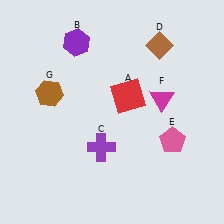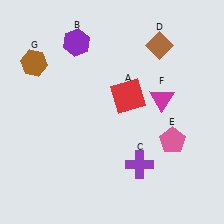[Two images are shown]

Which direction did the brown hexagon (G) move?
The brown hexagon (G) moved up.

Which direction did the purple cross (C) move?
The purple cross (C) moved right.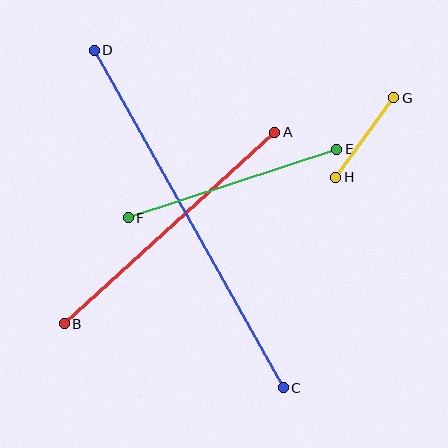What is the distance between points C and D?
The distance is approximately 387 pixels.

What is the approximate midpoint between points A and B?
The midpoint is at approximately (169, 228) pixels.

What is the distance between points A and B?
The distance is approximately 285 pixels.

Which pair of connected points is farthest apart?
Points C and D are farthest apart.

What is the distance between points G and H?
The distance is approximately 99 pixels.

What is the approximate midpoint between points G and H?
The midpoint is at approximately (365, 137) pixels.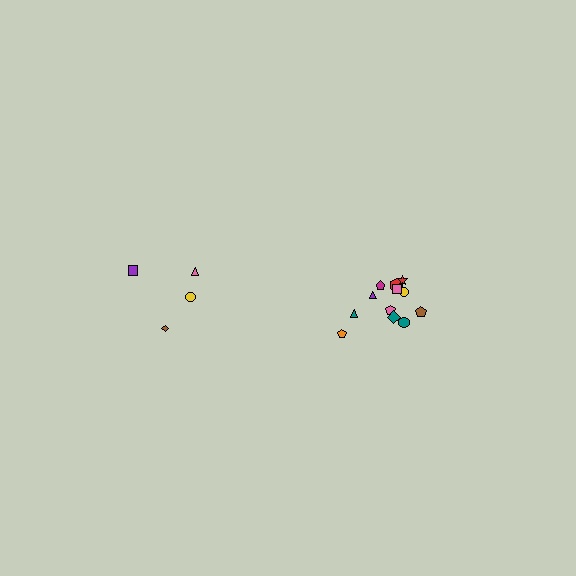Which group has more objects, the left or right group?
The right group.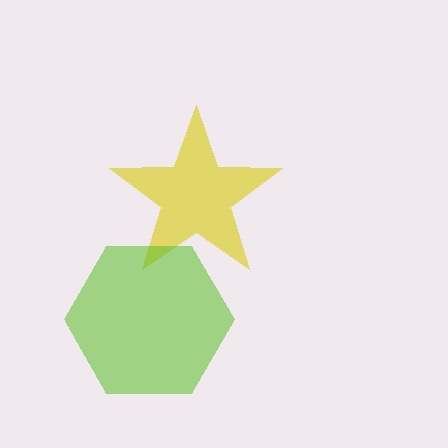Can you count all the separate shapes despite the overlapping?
Yes, there are 2 separate shapes.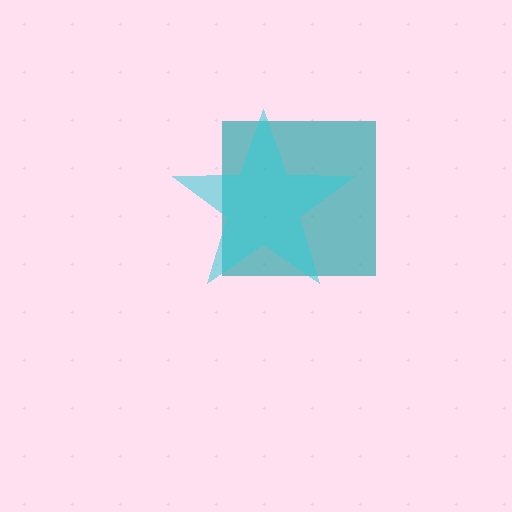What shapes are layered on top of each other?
The layered shapes are: a teal square, a cyan star.